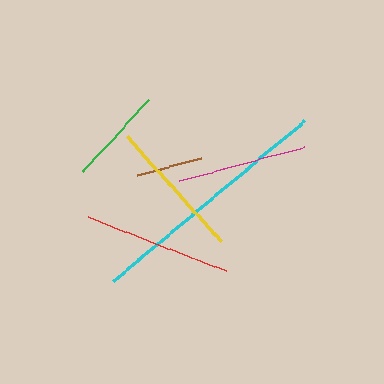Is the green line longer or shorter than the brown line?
The green line is longer than the brown line.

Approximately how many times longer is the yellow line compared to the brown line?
The yellow line is approximately 2.1 times the length of the brown line.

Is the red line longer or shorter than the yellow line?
The red line is longer than the yellow line.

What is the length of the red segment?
The red segment is approximately 148 pixels long.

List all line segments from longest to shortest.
From longest to shortest: cyan, red, yellow, magenta, green, brown.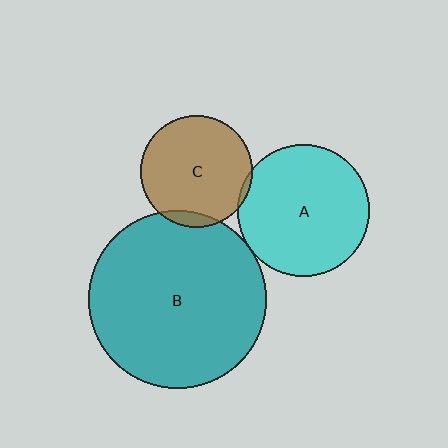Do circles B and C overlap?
Yes.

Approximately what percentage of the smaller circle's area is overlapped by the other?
Approximately 5%.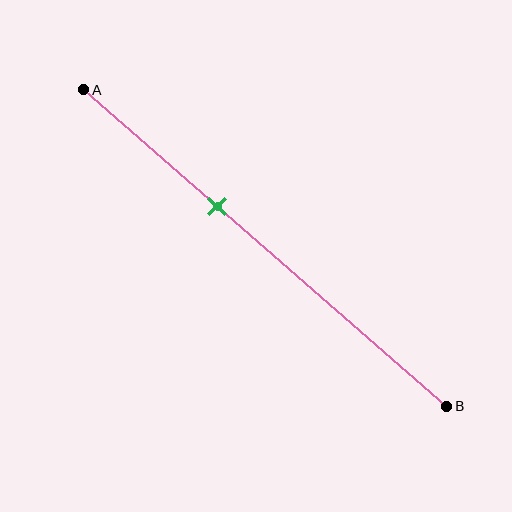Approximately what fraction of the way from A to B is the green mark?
The green mark is approximately 35% of the way from A to B.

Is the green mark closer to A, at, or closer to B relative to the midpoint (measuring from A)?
The green mark is closer to point A than the midpoint of segment AB.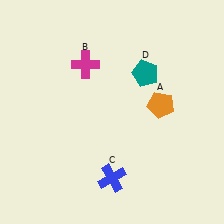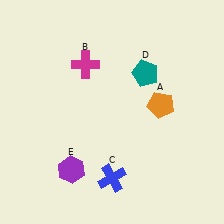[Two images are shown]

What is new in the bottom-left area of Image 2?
A purple hexagon (E) was added in the bottom-left area of Image 2.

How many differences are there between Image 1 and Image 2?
There is 1 difference between the two images.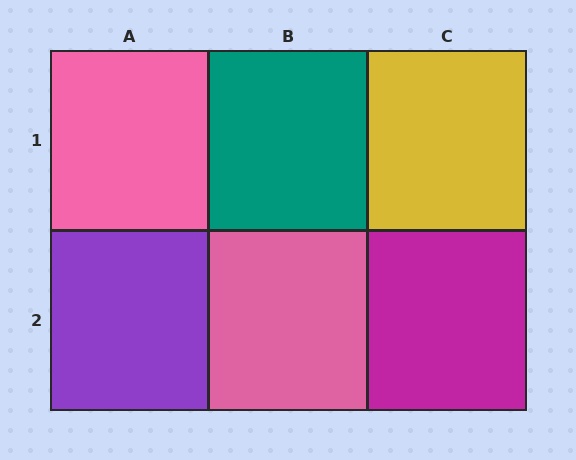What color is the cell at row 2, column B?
Pink.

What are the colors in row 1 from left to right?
Pink, teal, yellow.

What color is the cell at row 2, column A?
Purple.